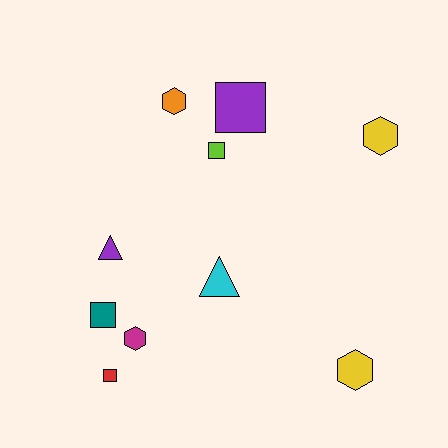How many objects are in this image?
There are 10 objects.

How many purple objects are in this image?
There are 2 purple objects.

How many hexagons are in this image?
There are 4 hexagons.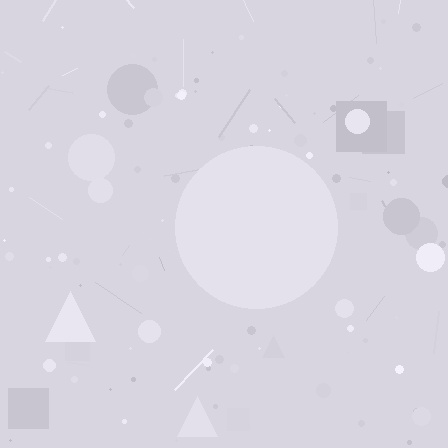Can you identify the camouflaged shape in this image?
The camouflaged shape is a circle.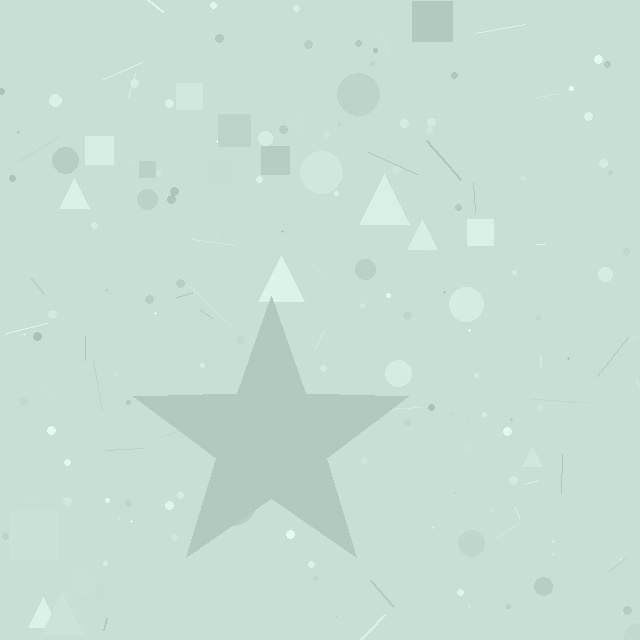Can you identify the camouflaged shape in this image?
The camouflaged shape is a star.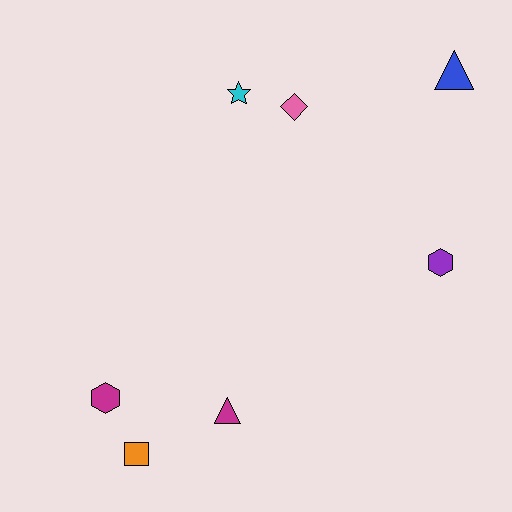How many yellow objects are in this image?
There are no yellow objects.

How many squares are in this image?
There is 1 square.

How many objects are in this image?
There are 7 objects.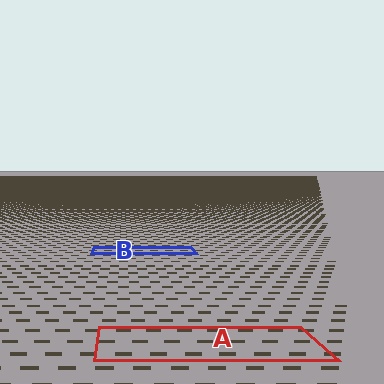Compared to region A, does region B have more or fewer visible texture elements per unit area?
Region B has more texture elements per unit area — they are packed more densely because it is farther away.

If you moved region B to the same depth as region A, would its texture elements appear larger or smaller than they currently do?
They would appear larger. At a closer depth, the same texture elements are projected at a bigger on-screen size.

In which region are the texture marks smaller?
The texture marks are smaller in region B, because it is farther away.